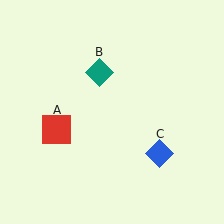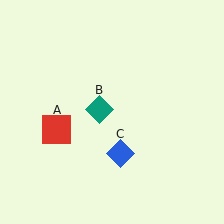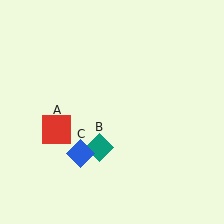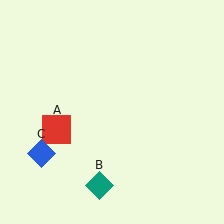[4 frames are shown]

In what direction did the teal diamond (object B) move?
The teal diamond (object B) moved down.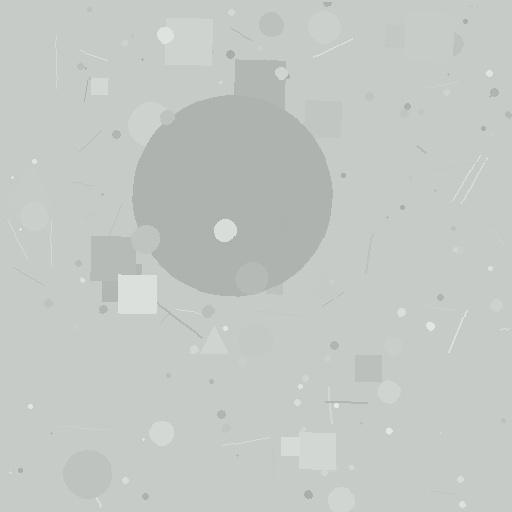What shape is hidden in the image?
A circle is hidden in the image.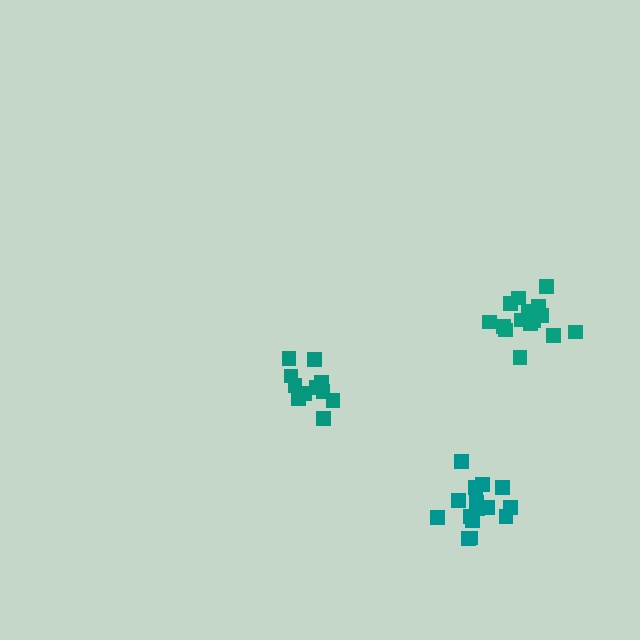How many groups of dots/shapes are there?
There are 3 groups.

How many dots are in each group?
Group 1: 11 dots, Group 2: 17 dots, Group 3: 15 dots (43 total).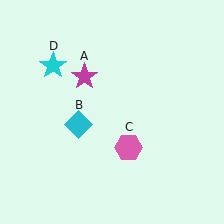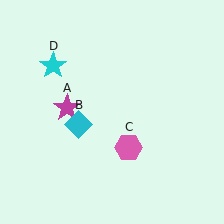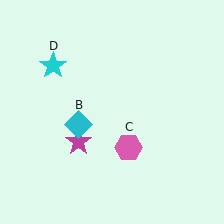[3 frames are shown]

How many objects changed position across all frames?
1 object changed position: magenta star (object A).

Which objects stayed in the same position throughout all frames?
Cyan diamond (object B) and pink hexagon (object C) and cyan star (object D) remained stationary.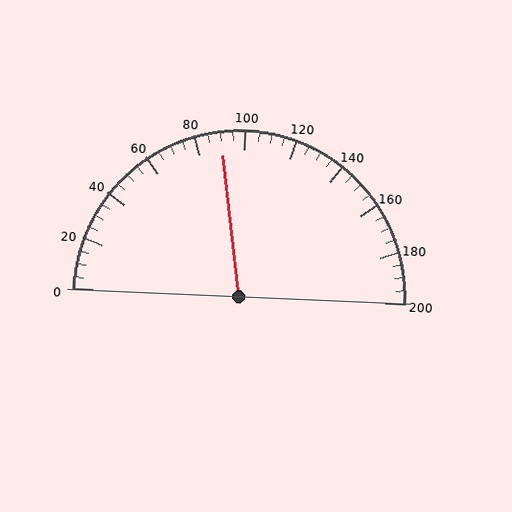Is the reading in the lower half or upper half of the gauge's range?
The reading is in the lower half of the range (0 to 200).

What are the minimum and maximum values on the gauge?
The gauge ranges from 0 to 200.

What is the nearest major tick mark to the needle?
The nearest major tick mark is 80.